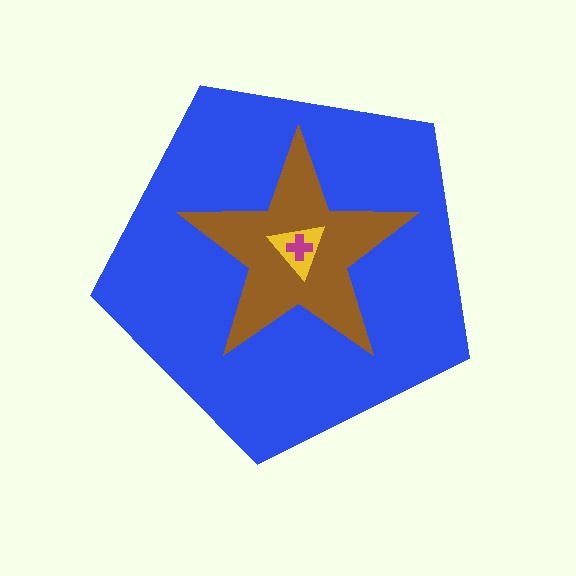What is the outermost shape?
The blue pentagon.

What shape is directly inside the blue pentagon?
The brown star.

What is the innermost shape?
The magenta cross.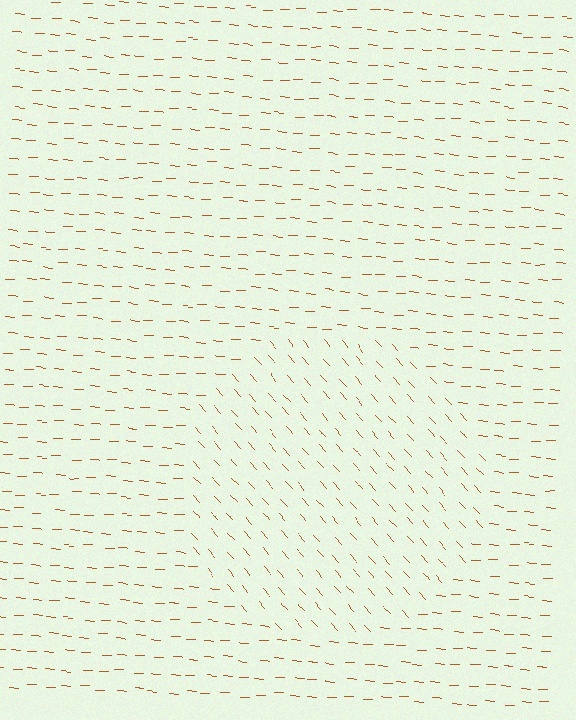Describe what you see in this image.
The image is filled with small brown line segments. A circle region in the image has lines oriented differently from the surrounding lines, creating a visible texture boundary.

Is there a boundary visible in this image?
Yes, there is a texture boundary formed by a change in line orientation.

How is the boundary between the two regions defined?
The boundary is defined purely by a change in line orientation (approximately 45 degrees difference). All lines are the same color and thickness.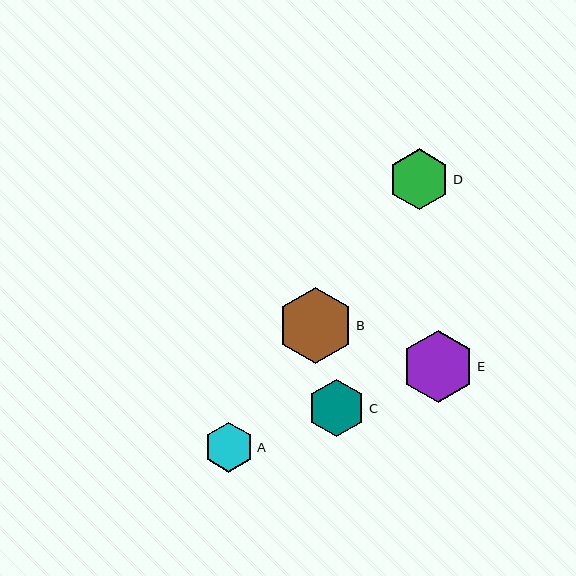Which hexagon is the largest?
Hexagon B is the largest with a size of approximately 76 pixels.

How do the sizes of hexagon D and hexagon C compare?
Hexagon D and hexagon C are approximately the same size.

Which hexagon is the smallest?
Hexagon A is the smallest with a size of approximately 50 pixels.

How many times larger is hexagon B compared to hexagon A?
Hexagon B is approximately 1.5 times the size of hexagon A.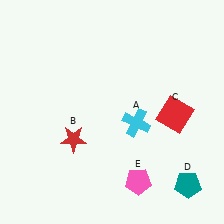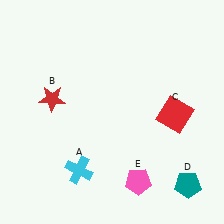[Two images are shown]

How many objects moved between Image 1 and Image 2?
2 objects moved between the two images.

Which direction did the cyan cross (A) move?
The cyan cross (A) moved left.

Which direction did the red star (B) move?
The red star (B) moved up.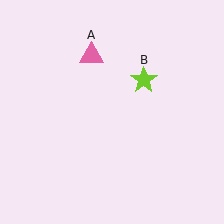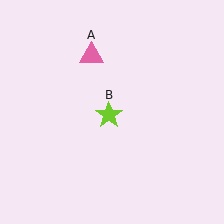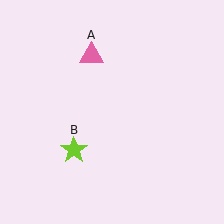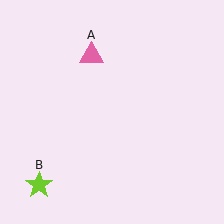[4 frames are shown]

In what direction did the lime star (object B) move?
The lime star (object B) moved down and to the left.